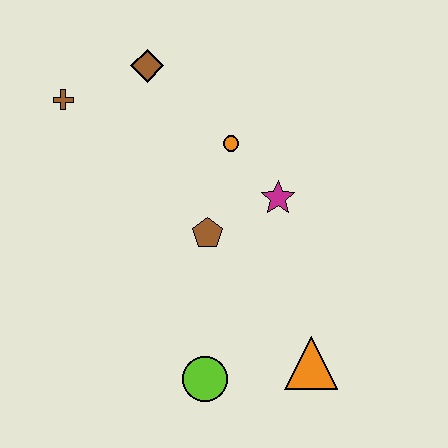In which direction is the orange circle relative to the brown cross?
The orange circle is to the right of the brown cross.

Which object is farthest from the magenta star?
The brown cross is farthest from the magenta star.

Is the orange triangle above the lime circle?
Yes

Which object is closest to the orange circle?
The magenta star is closest to the orange circle.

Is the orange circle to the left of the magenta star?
Yes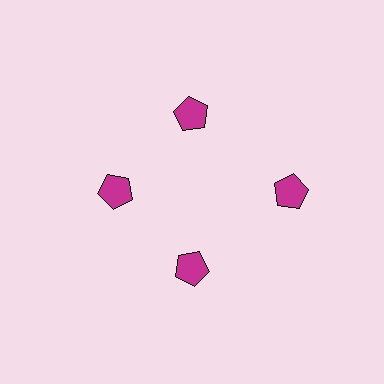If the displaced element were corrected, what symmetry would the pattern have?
It would have 4-fold rotational symmetry — the pattern would map onto itself every 90 degrees.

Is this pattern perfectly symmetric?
No. The 4 magenta pentagons are arranged in a ring, but one element near the 3 o'clock position is pushed outward from the center, breaking the 4-fold rotational symmetry.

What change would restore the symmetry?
The symmetry would be restored by moving it inward, back onto the ring so that all 4 pentagons sit at equal angles and equal distance from the center.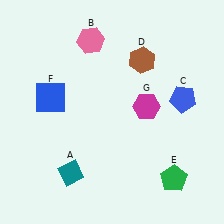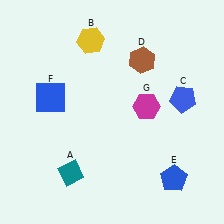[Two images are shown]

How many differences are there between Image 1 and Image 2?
There are 2 differences between the two images.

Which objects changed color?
B changed from pink to yellow. E changed from green to blue.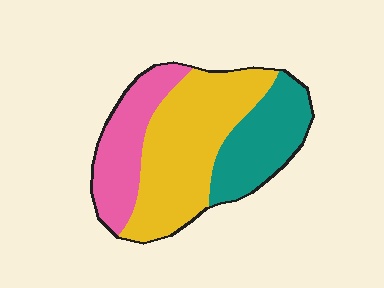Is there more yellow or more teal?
Yellow.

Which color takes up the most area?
Yellow, at roughly 50%.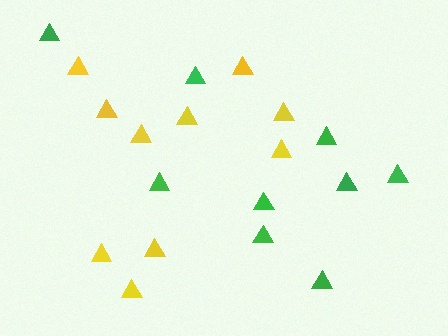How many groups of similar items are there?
There are 2 groups: one group of green triangles (9) and one group of yellow triangles (10).